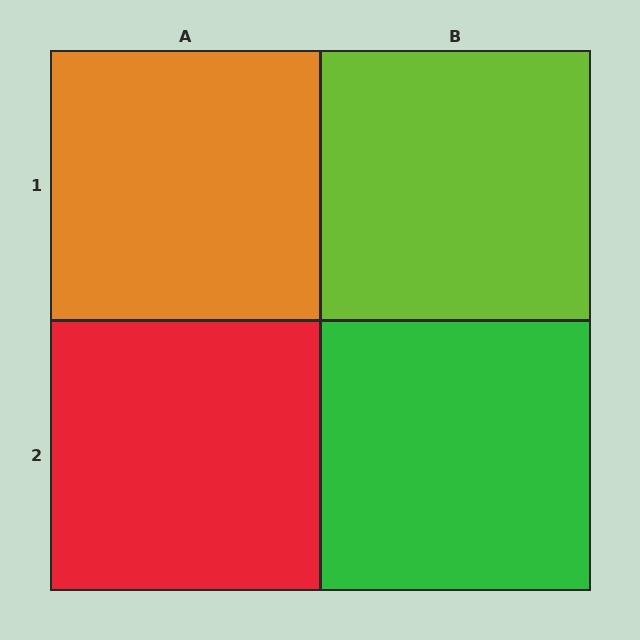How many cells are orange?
1 cell is orange.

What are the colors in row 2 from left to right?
Red, green.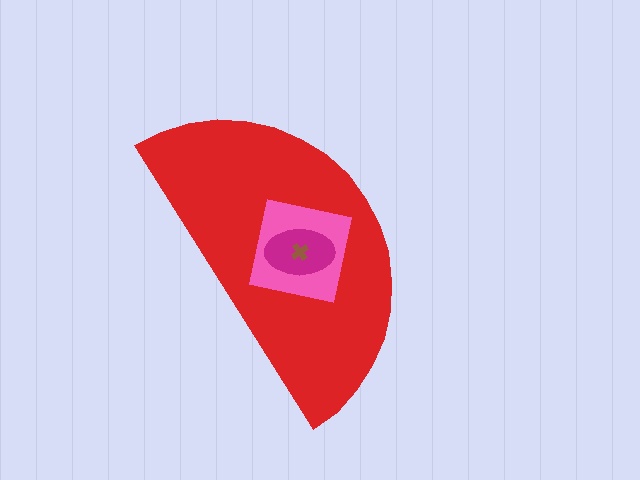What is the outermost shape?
The red semicircle.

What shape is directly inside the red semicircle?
The pink square.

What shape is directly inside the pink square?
The magenta ellipse.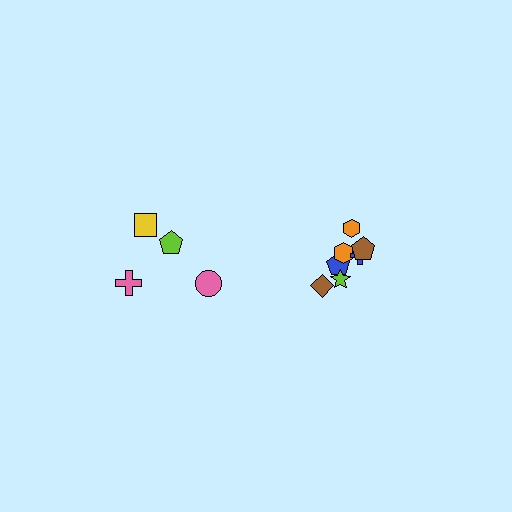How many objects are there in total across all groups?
There are 11 objects.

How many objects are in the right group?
There are 7 objects.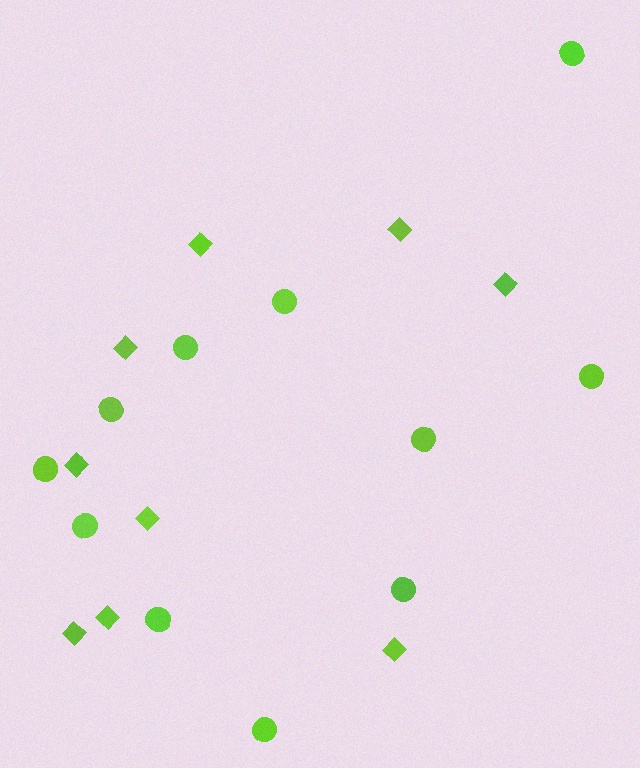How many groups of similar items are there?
There are 2 groups: one group of circles (11) and one group of diamonds (9).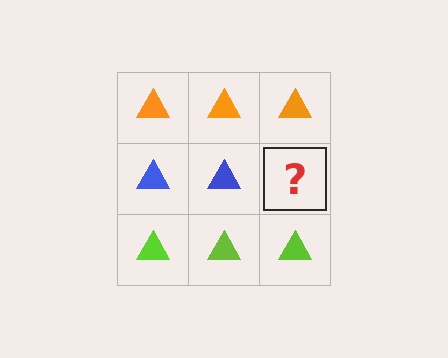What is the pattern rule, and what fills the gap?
The rule is that each row has a consistent color. The gap should be filled with a blue triangle.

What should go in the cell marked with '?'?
The missing cell should contain a blue triangle.